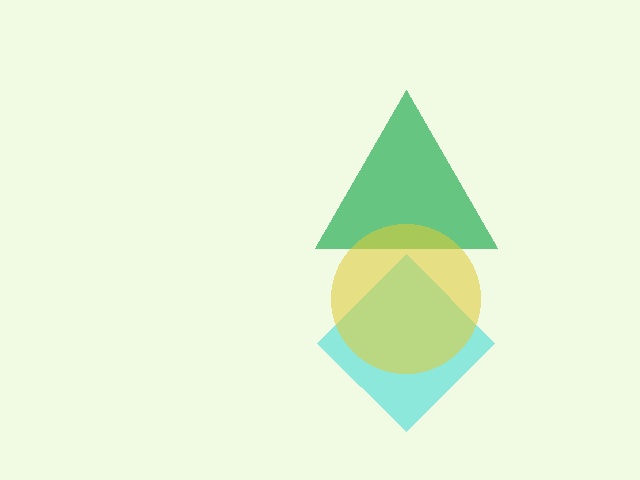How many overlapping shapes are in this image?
There are 3 overlapping shapes in the image.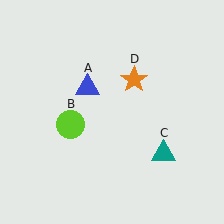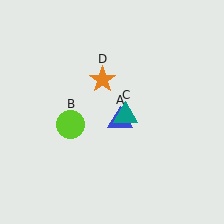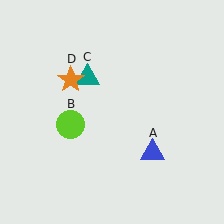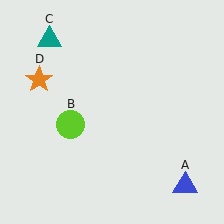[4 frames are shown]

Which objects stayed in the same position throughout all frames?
Lime circle (object B) remained stationary.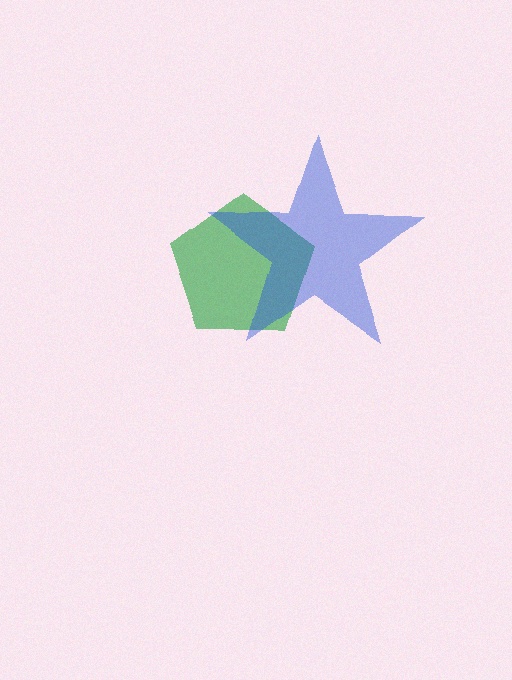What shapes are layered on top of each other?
The layered shapes are: a green pentagon, a blue star.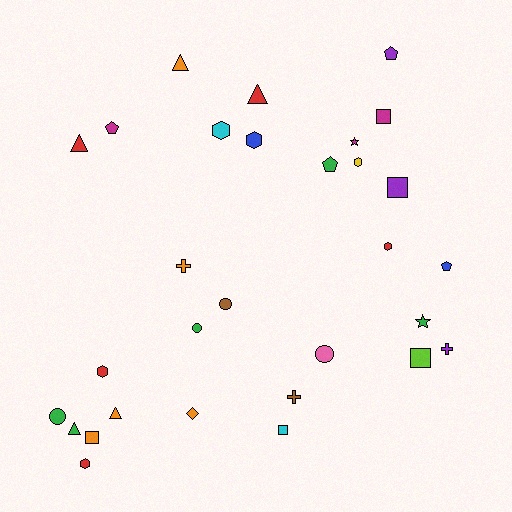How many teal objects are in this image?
There are no teal objects.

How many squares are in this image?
There are 5 squares.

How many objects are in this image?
There are 30 objects.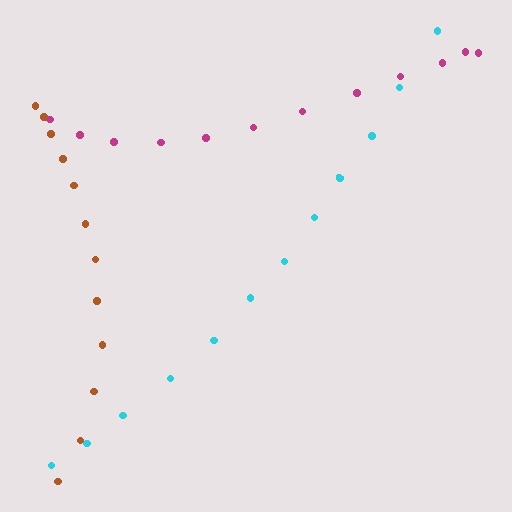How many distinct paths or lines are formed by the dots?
There are 3 distinct paths.